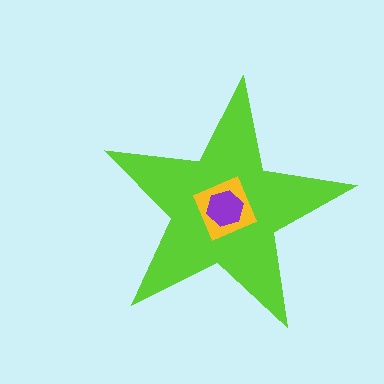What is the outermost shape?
The lime star.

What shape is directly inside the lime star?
The yellow square.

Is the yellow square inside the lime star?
Yes.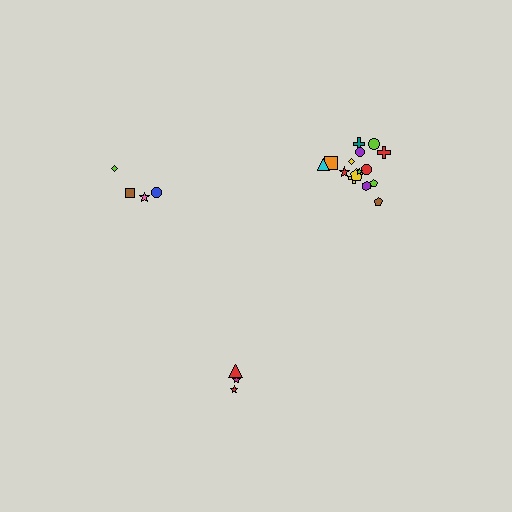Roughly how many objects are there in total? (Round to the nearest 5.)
Roughly 20 objects in total.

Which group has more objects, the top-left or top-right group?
The top-right group.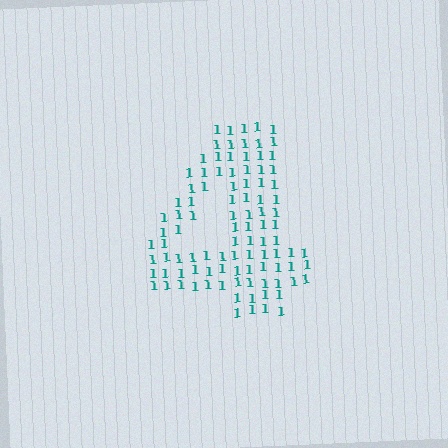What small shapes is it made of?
It is made of small digit 1's.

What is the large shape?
The large shape is the digit 4.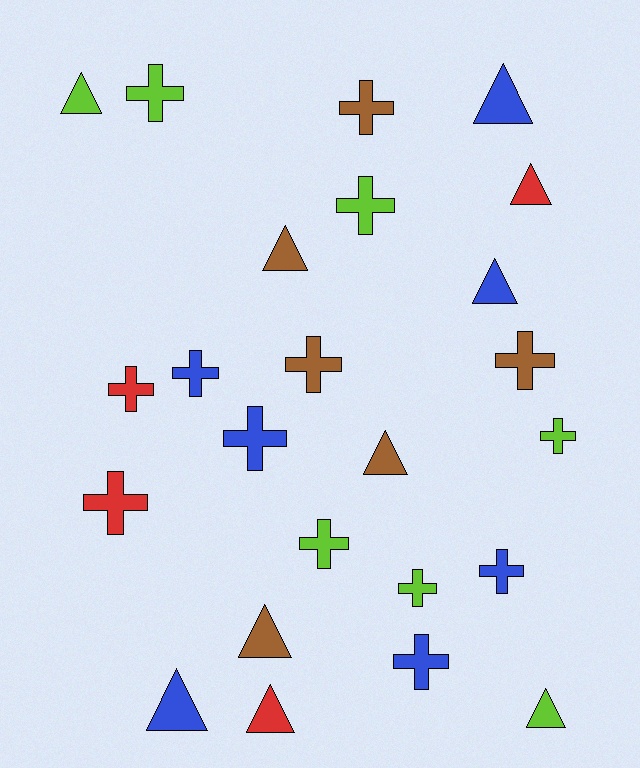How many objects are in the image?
There are 24 objects.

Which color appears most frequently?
Blue, with 7 objects.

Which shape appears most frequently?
Cross, with 14 objects.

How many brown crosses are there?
There are 3 brown crosses.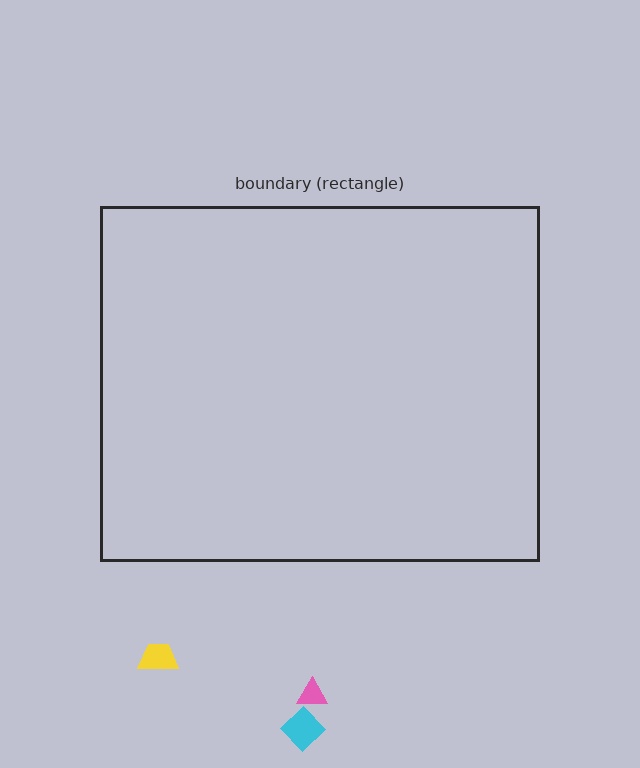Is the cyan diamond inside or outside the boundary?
Outside.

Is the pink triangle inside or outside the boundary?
Outside.